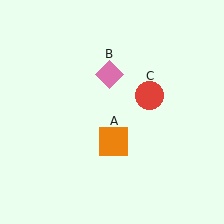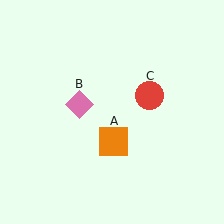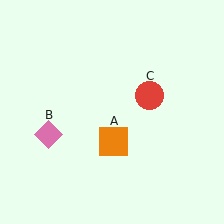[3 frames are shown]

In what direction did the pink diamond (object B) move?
The pink diamond (object B) moved down and to the left.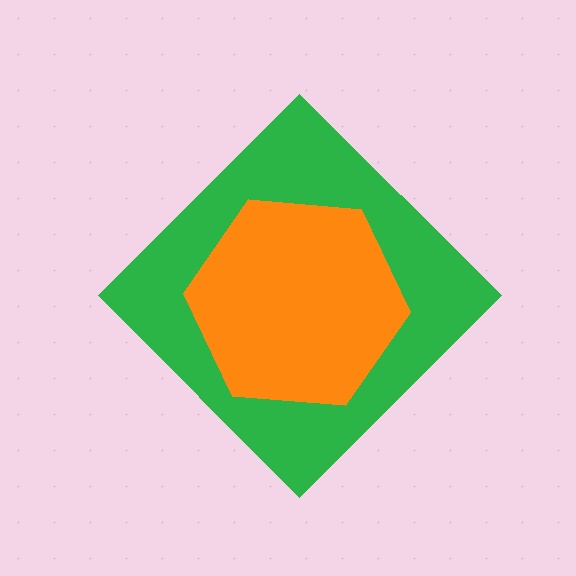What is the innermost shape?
The orange hexagon.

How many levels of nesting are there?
2.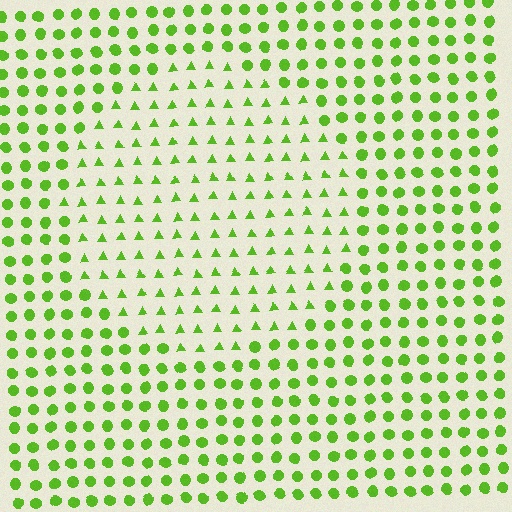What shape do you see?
I see a circle.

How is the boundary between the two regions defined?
The boundary is defined by a change in element shape: triangles inside vs. circles outside. All elements share the same color and spacing.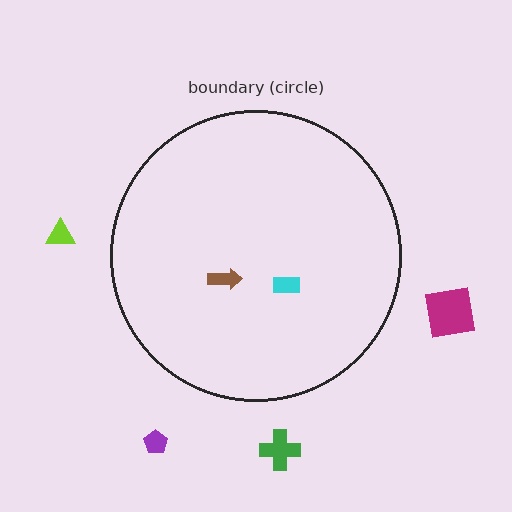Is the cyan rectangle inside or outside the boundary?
Inside.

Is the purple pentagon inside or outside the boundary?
Outside.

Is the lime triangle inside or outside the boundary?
Outside.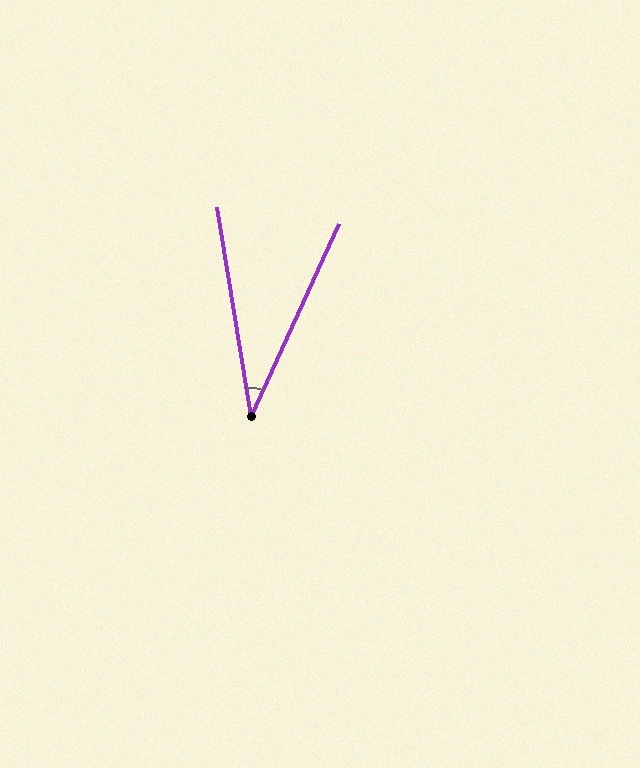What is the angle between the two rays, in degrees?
Approximately 34 degrees.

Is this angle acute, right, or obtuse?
It is acute.